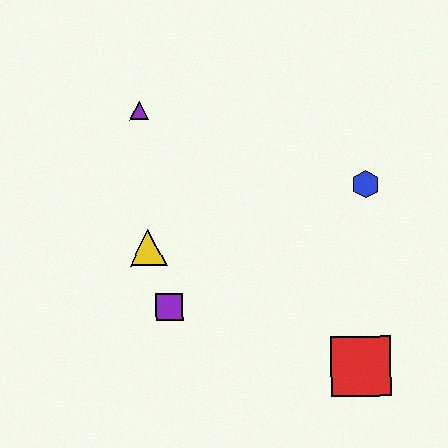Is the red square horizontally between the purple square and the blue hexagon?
Yes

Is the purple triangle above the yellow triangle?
Yes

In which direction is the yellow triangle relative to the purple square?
The yellow triangle is above the purple square.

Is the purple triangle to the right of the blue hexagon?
No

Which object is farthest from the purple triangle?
The red square is farthest from the purple triangle.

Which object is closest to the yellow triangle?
The purple square is closest to the yellow triangle.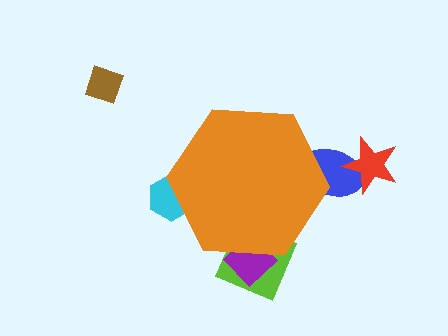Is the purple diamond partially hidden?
Yes, the purple diamond is partially hidden behind the orange hexagon.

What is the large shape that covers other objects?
An orange hexagon.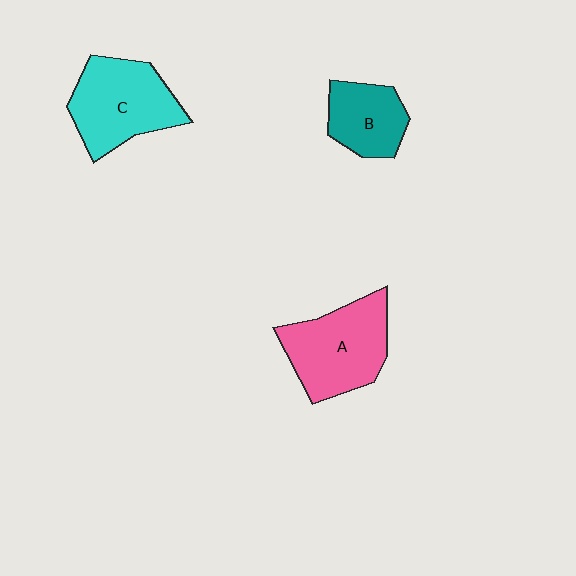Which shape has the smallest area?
Shape B (teal).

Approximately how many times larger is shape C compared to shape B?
Approximately 1.5 times.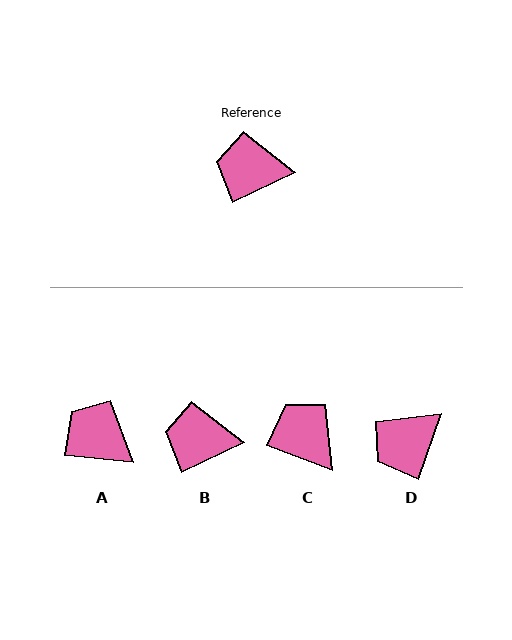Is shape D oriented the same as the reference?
No, it is off by about 45 degrees.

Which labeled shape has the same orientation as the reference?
B.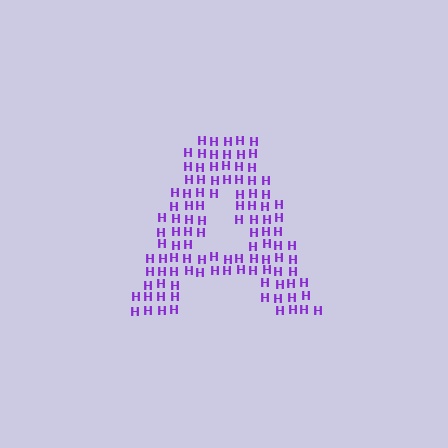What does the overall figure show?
The overall figure shows the letter A.